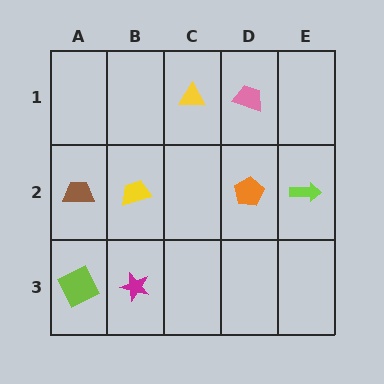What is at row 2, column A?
A brown trapezoid.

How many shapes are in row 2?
4 shapes.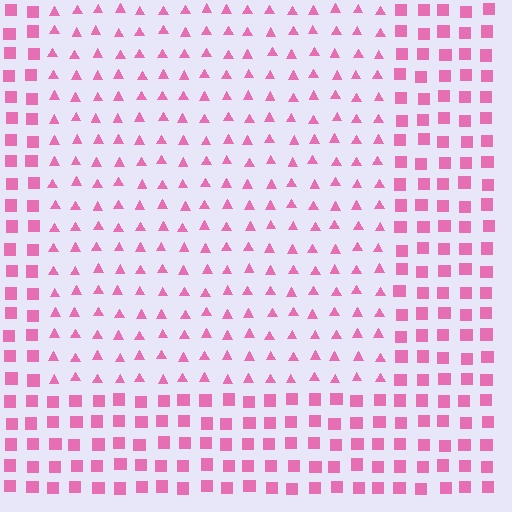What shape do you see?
I see a rectangle.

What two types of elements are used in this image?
The image uses triangles inside the rectangle region and squares outside it.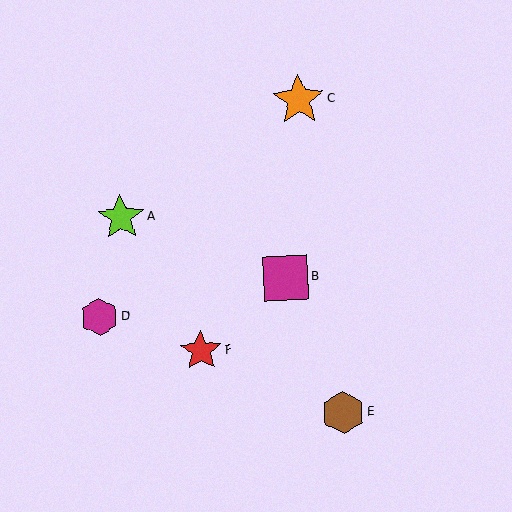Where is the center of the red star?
The center of the red star is at (201, 351).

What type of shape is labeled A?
Shape A is a lime star.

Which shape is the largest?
The orange star (labeled C) is the largest.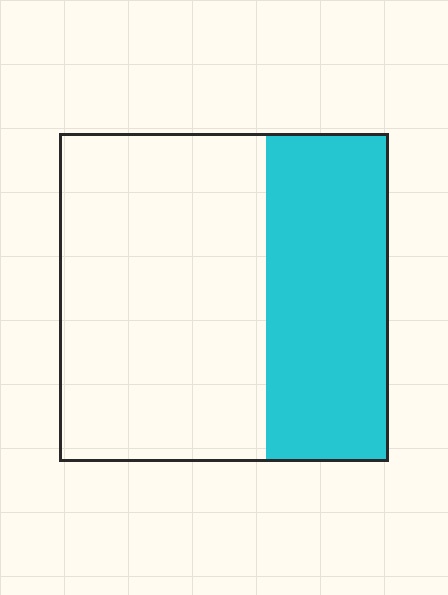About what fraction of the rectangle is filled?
About three eighths (3/8).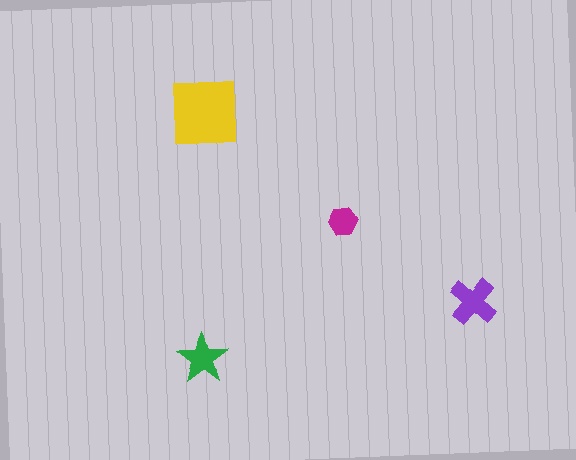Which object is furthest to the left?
The green star is leftmost.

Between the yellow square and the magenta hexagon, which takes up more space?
The yellow square.